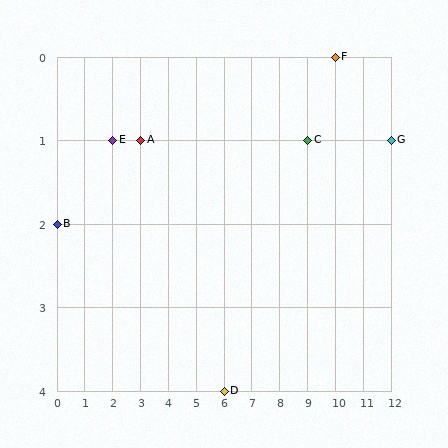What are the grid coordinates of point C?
Point C is at grid coordinates (9, 1).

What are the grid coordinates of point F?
Point F is at grid coordinates (10, 0).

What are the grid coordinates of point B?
Point B is at grid coordinates (0, 2).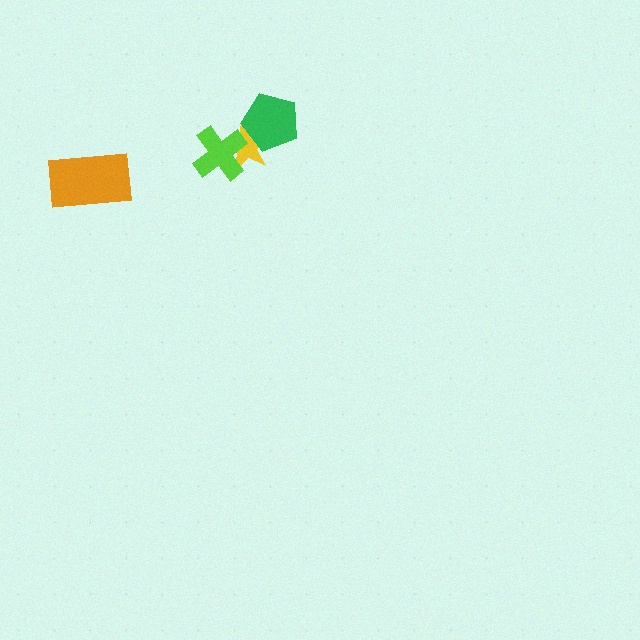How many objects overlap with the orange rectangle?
0 objects overlap with the orange rectangle.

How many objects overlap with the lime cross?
1 object overlaps with the lime cross.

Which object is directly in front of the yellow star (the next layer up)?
The green pentagon is directly in front of the yellow star.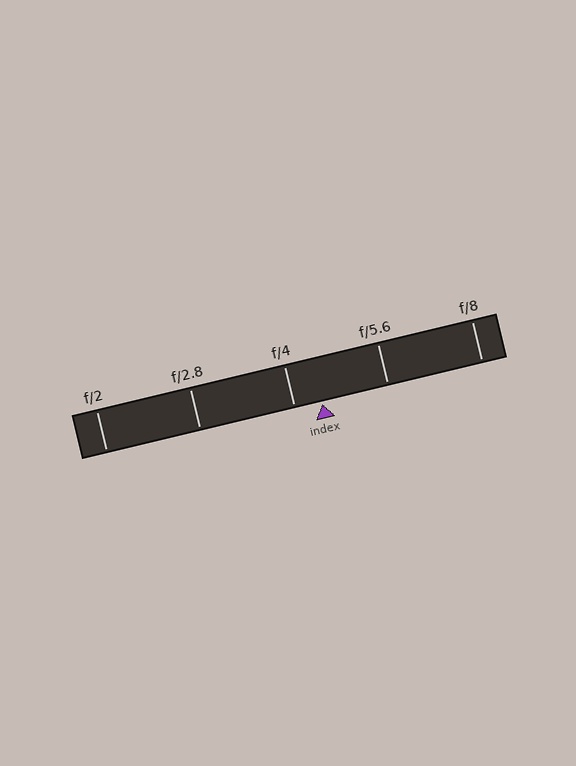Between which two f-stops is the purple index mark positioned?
The index mark is between f/4 and f/5.6.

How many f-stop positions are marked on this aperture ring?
There are 5 f-stop positions marked.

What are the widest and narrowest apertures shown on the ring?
The widest aperture shown is f/2 and the narrowest is f/8.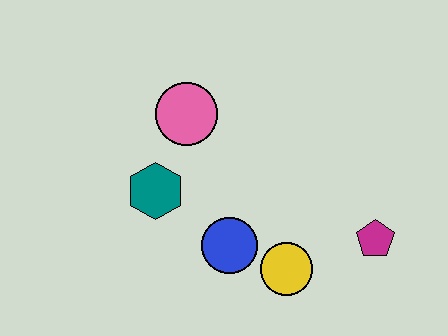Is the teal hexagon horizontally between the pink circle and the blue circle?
No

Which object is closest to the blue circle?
The yellow circle is closest to the blue circle.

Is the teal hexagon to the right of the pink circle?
No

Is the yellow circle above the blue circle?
No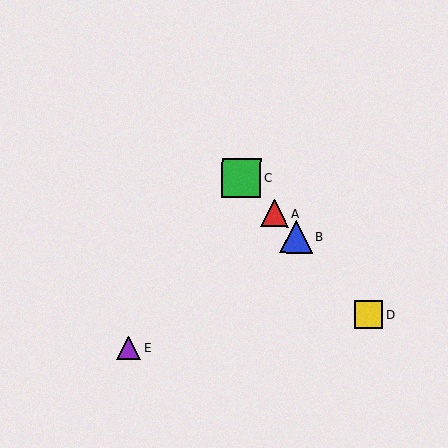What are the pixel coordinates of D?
Object D is at (369, 315).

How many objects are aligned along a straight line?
4 objects (A, B, C, D) are aligned along a straight line.